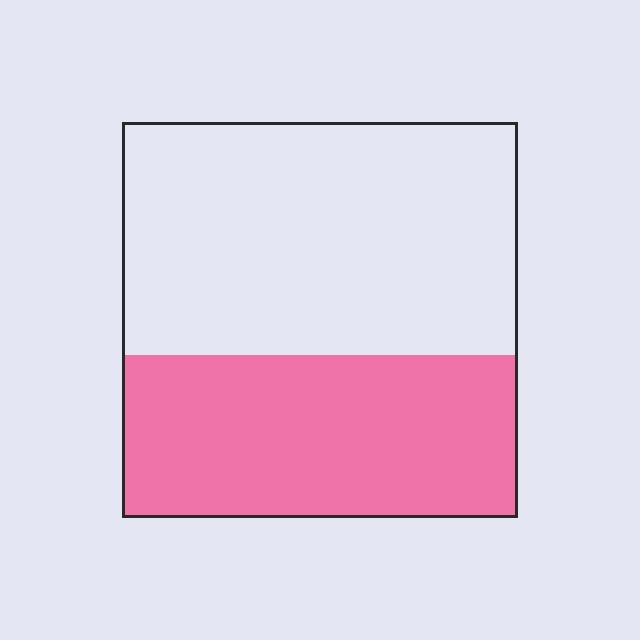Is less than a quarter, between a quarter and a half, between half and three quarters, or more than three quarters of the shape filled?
Between a quarter and a half.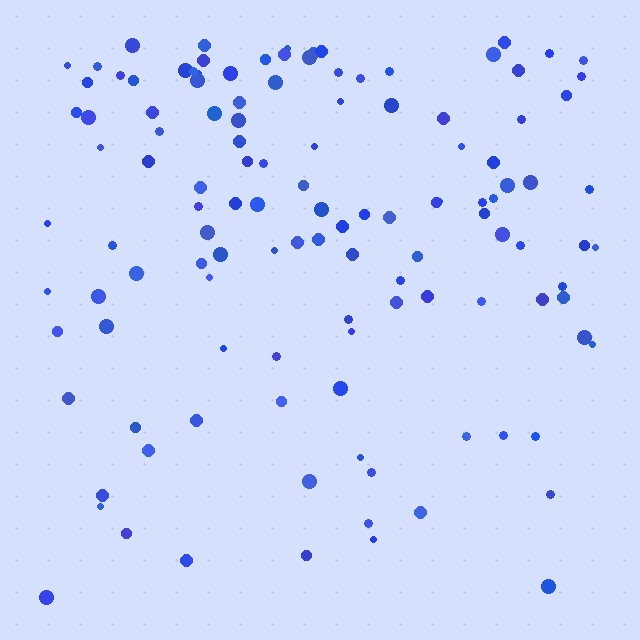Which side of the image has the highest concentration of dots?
The top.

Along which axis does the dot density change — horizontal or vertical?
Vertical.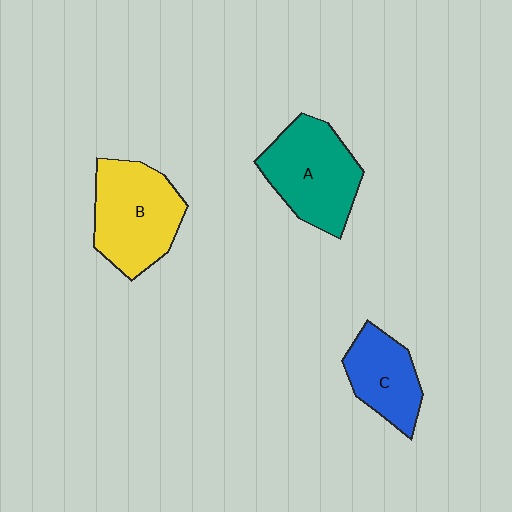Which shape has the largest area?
Shape B (yellow).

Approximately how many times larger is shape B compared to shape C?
Approximately 1.5 times.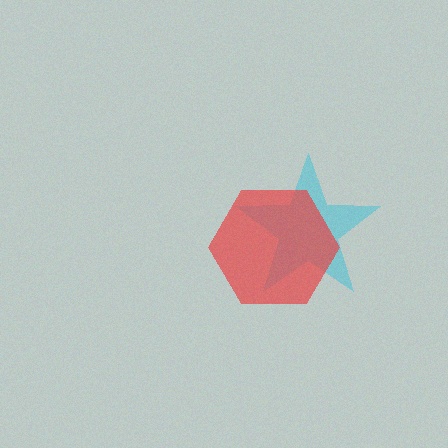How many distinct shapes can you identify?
There are 2 distinct shapes: a cyan star, a red hexagon.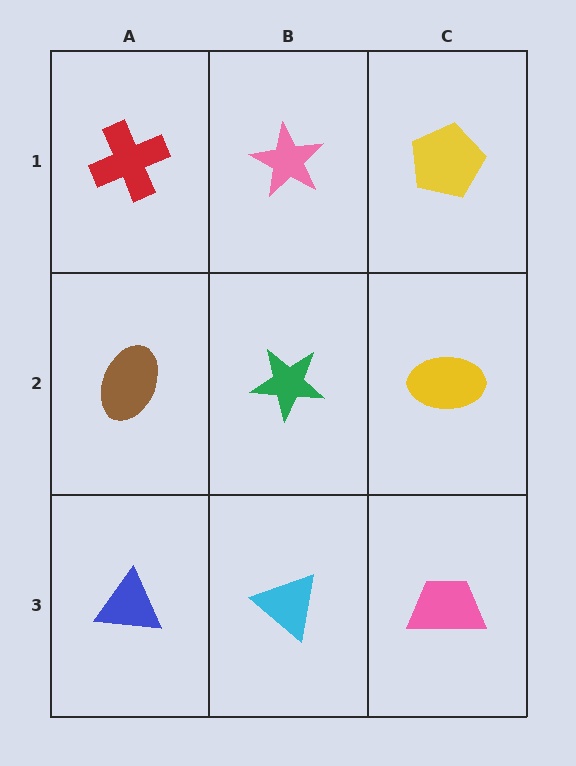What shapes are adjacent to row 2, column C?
A yellow pentagon (row 1, column C), a pink trapezoid (row 3, column C), a green star (row 2, column B).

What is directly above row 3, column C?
A yellow ellipse.